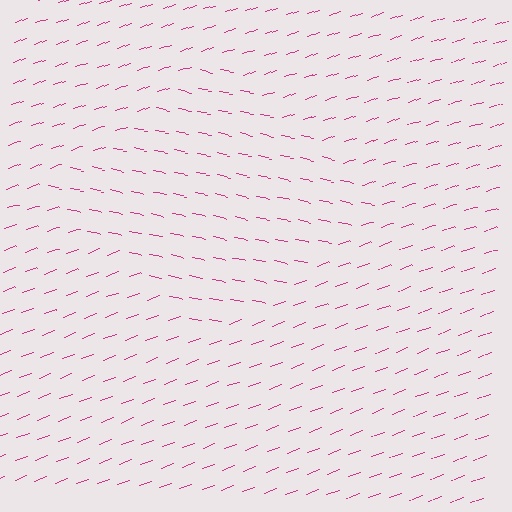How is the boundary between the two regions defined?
The boundary is defined purely by a change in line orientation (approximately 31 degrees difference). All lines are the same color and thickness.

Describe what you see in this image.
The image is filled with small magenta line segments. A diamond region in the image has lines oriented differently from the surrounding lines, creating a visible texture boundary.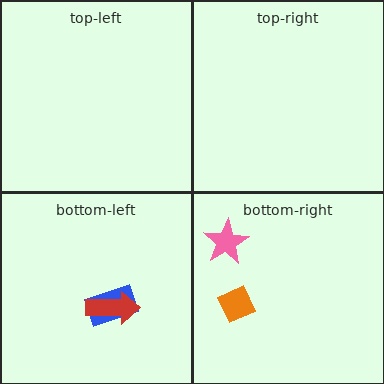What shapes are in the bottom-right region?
The pink star, the orange diamond.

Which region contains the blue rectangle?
The bottom-left region.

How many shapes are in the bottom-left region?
2.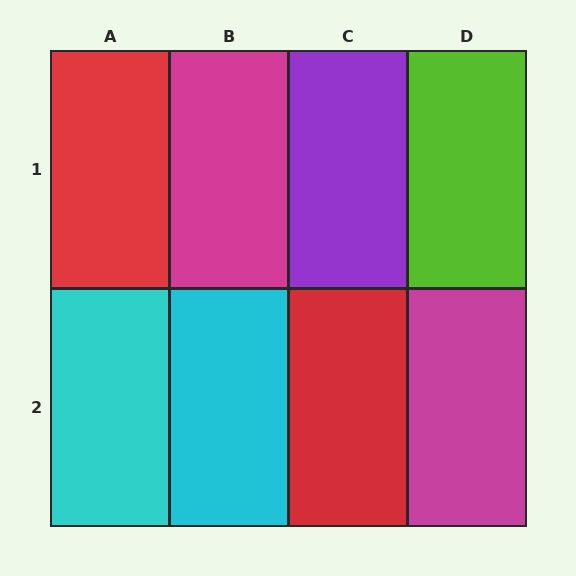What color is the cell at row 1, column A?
Red.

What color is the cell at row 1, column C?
Purple.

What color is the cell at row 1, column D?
Lime.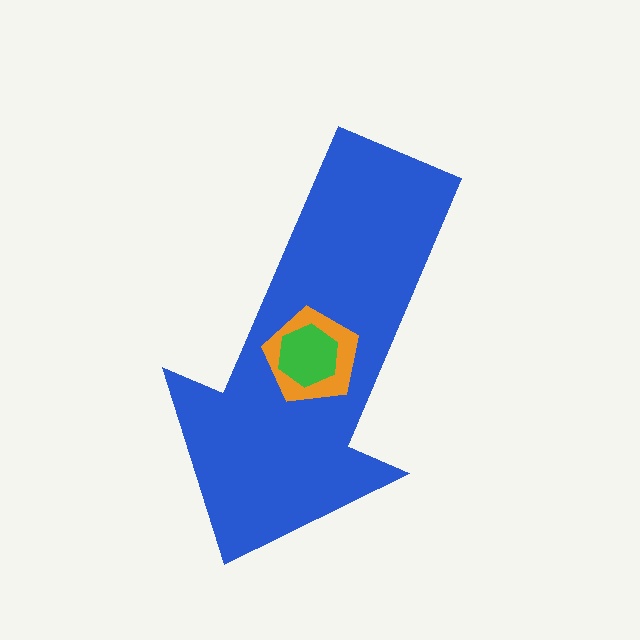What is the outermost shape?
The blue arrow.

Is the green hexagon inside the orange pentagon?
Yes.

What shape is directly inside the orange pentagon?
The green hexagon.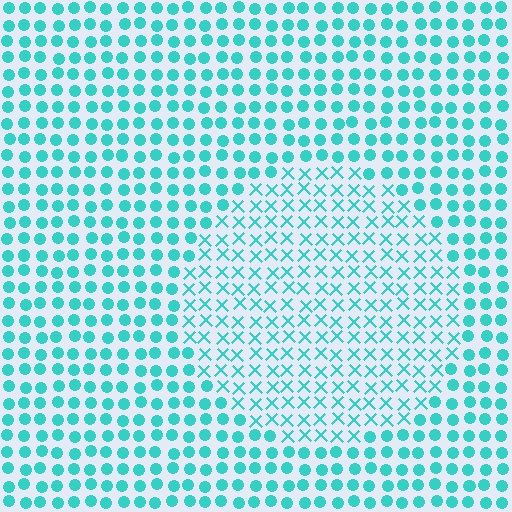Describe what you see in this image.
The image is filled with small cyan elements arranged in a uniform grid. A circle-shaped region contains X marks, while the surrounding area contains circles. The boundary is defined purely by the change in element shape.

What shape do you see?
I see a circle.